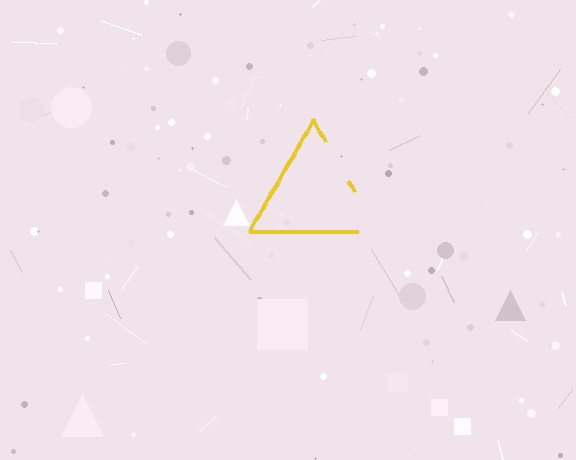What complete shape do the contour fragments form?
The contour fragments form a triangle.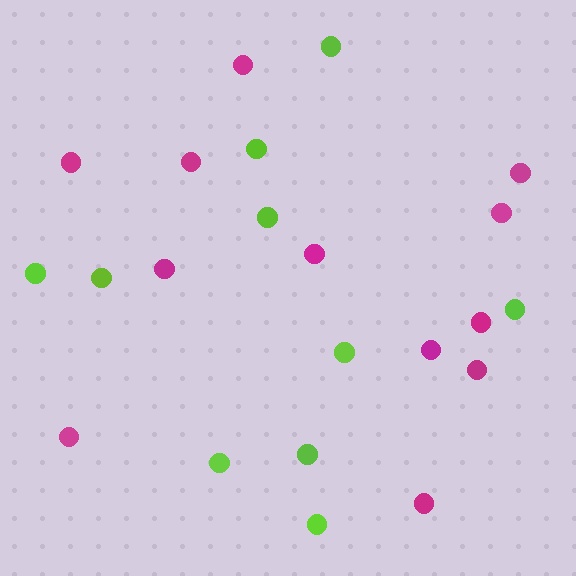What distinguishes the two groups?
There are 2 groups: one group of lime circles (10) and one group of magenta circles (12).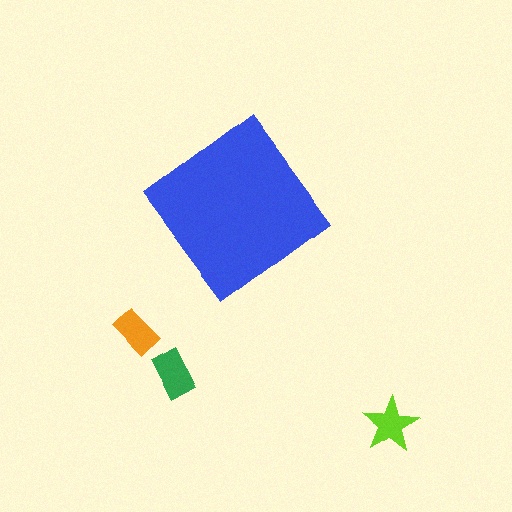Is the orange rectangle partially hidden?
No, the orange rectangle is fully visible.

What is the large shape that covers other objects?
A blue diamond.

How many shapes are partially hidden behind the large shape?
0 shapes are partially hidden.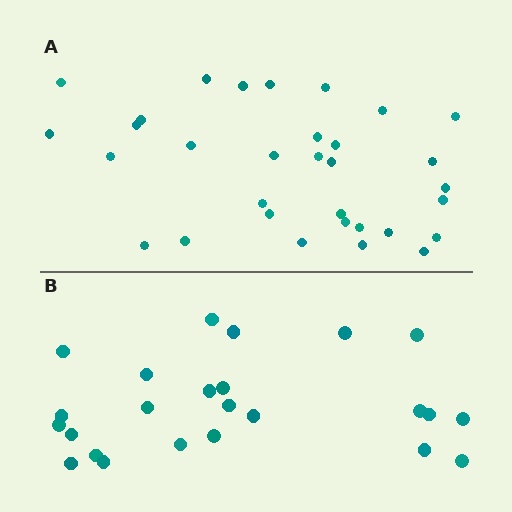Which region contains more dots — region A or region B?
Region A (the top region) has more dots.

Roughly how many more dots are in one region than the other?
Region A has roughly 8 or so more dots than region B.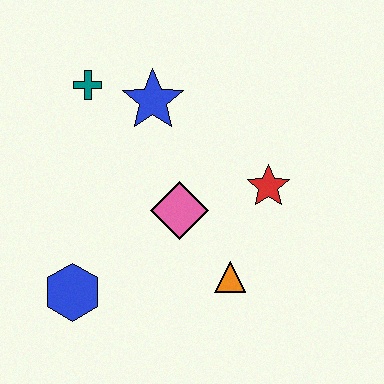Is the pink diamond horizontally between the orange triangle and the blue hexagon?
Yes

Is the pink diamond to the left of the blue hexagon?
No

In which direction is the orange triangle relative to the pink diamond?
The orange triangle is below the pink diamond.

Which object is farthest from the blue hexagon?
The red star is farthest from the blue hexagon.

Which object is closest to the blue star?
The teal cross is closest to the blue star.